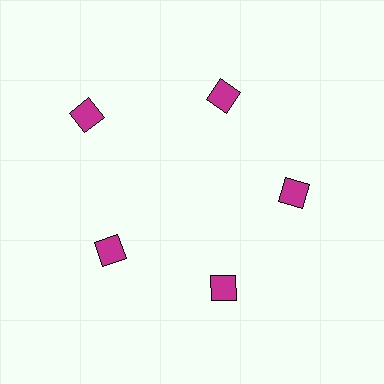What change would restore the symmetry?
The symmetry would be restored by moving it inward, back onto the ring so that all 5 diamonds sit at equal angles and equal distance from the center.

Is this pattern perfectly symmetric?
No. The 5 magenta diamonds are arranged in a ring, but one element near the 10 o'clock position is pushed outward from the center, breaking the 5-fold rotational symmetry.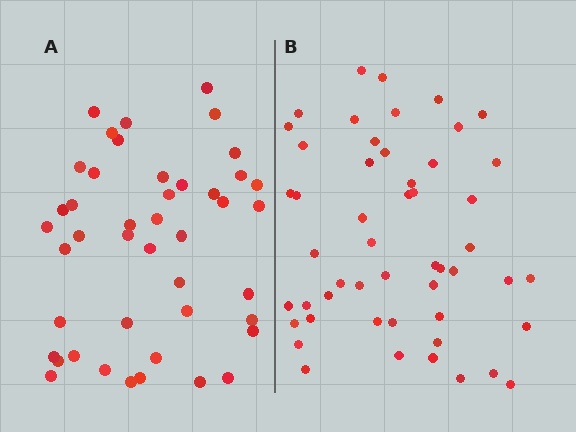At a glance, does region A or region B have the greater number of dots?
Region B (the right region) has more dots.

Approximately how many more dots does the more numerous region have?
Region B has roughly 8 or so more dots than region A.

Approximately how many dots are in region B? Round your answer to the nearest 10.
About 50 dots. (The exact count is 51, which rounds to 50.)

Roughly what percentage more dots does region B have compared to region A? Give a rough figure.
About 15% more.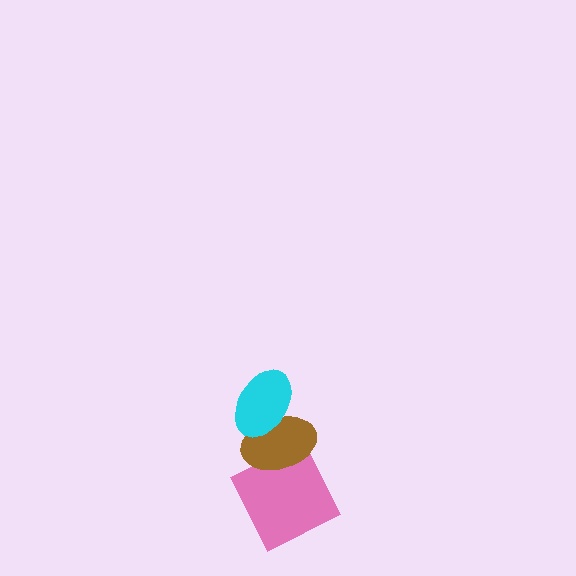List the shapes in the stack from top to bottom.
From top to bottom: the cyan ellipse, the brown ellipse, the pink square.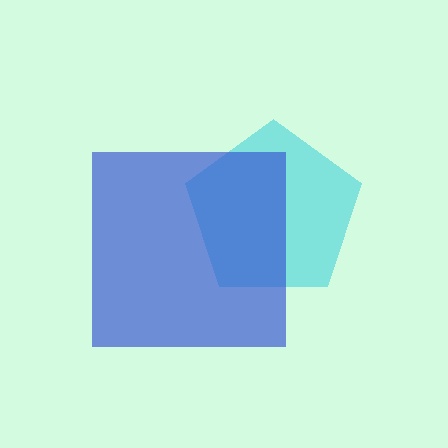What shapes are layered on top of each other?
The layered shapes are: a cyan pentagon, a blue square.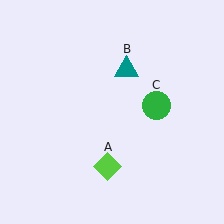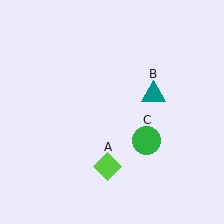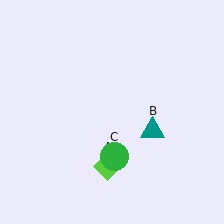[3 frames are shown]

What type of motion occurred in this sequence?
The teal triangle (object B), green circle (object C) rotated clockwise around the center of the scene.